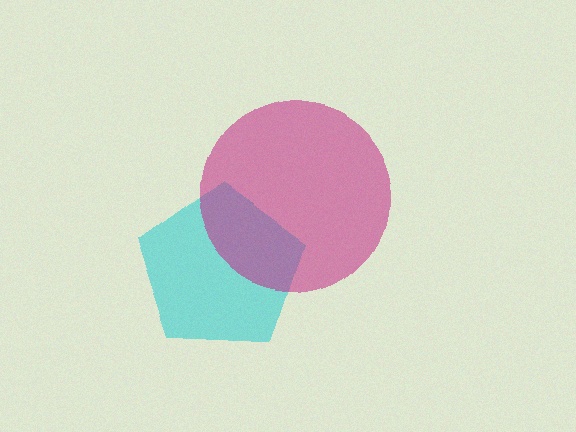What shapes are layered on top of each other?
The layered shapes are: a cyan pentagon, a magenta circle.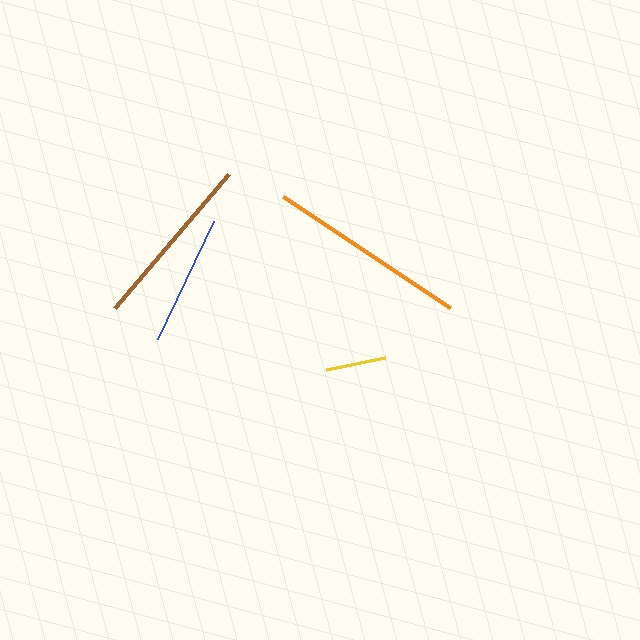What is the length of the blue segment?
The blue segment is approximately 130 pixels long.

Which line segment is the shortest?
The yellow line is the shortest at approximately 60 pixels.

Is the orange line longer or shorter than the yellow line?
The orange line is longer than the yellow line.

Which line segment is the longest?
The orange line is the longest at approximately 200 pixels.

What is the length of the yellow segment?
The yellow segment is approximately 60 pixels long.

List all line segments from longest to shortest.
From longest to shortest: orange, brown, blue, yellow.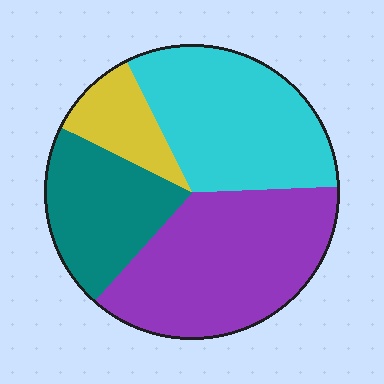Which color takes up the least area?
Yellow, at roughly 10%.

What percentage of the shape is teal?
Teal takes up about one fifth (1/5) of the shape.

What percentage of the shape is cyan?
Cyan covers about 30% of the shape.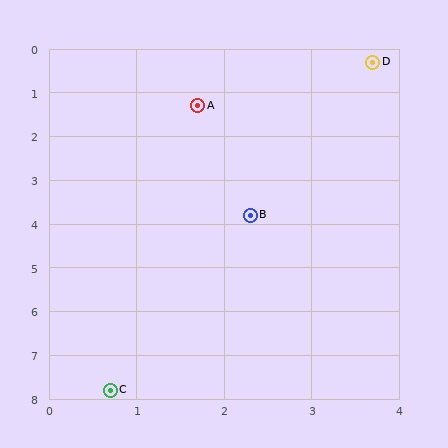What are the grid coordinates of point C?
Point C is at approximately (0.7, 7.8).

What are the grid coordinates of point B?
Point B is at approximately (2.3, 3.8).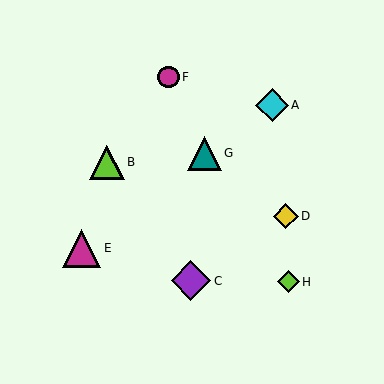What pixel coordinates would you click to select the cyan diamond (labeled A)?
Click at (272, 105) to select the cyan diamond A.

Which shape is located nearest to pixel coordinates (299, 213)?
The yellow diamond (labeled D) at (286, 216) is nearest to that location.